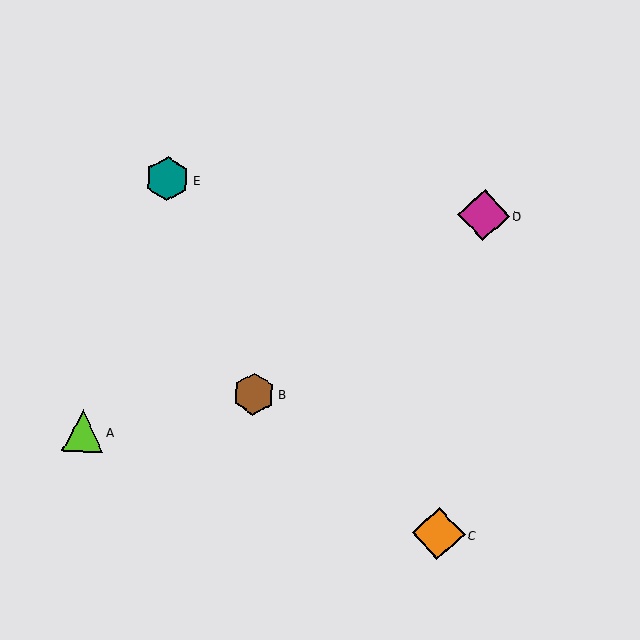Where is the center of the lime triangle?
The center of the lime triangle is at (83, 431).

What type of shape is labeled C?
Shape C is an orange diamond.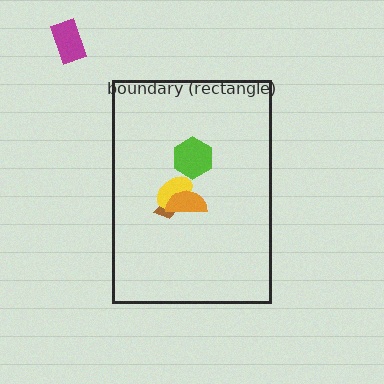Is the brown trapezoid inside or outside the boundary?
Inside.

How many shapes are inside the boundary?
4 inside, 1 outside.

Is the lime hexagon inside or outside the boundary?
Inside.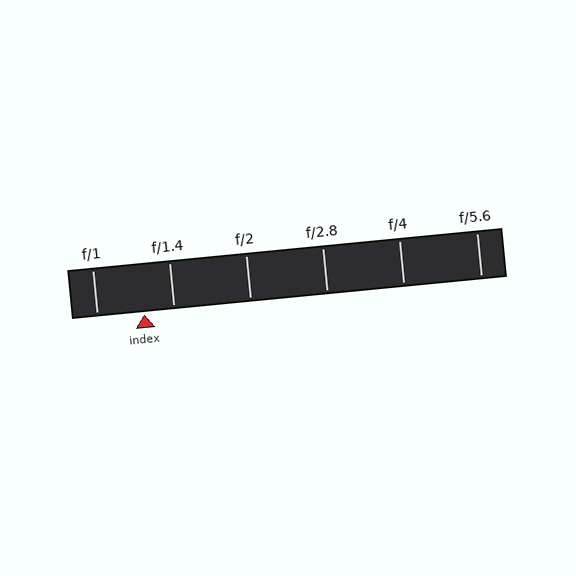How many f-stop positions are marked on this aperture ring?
There are 6 f-stop positions marked.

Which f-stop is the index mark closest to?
The index mark is closest to f/1.4.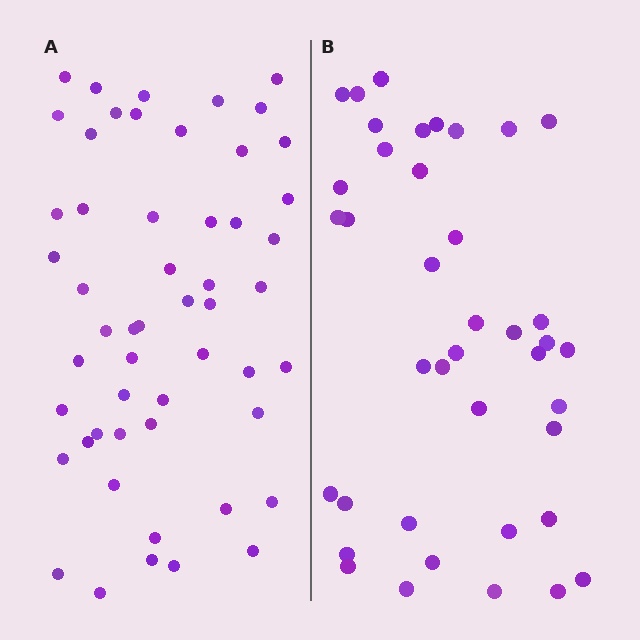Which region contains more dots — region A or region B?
Region A (the left region) has more dots.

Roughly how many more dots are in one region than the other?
Region A has approximately 15 more dots than region B.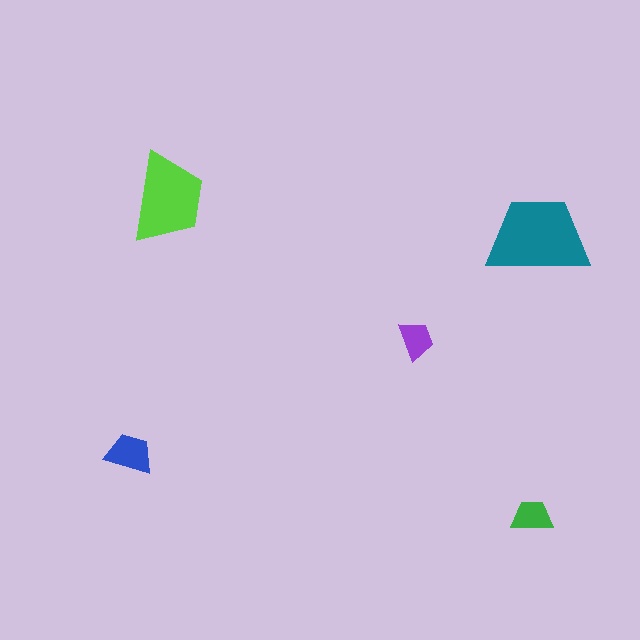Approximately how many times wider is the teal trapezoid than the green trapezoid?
About 2.5 times wider.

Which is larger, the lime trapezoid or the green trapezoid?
The lime one.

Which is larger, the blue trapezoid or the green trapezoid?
The blue one.